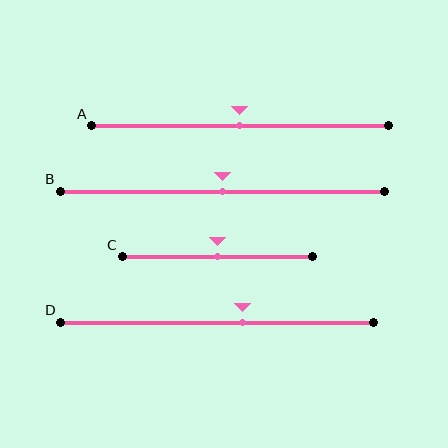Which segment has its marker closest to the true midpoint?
Segment A has its marker closest to the true midpoint.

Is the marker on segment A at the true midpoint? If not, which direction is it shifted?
Yes, the marker on segment A is at the true midpoint.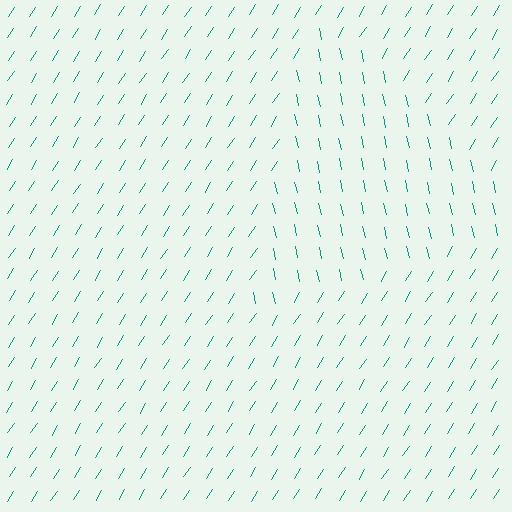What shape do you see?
I see a triangle.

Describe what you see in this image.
The image is filled with small teal line segments. A triangle region in the image has lines oriented differently from the surrounding lines, creating a visible texture boundary.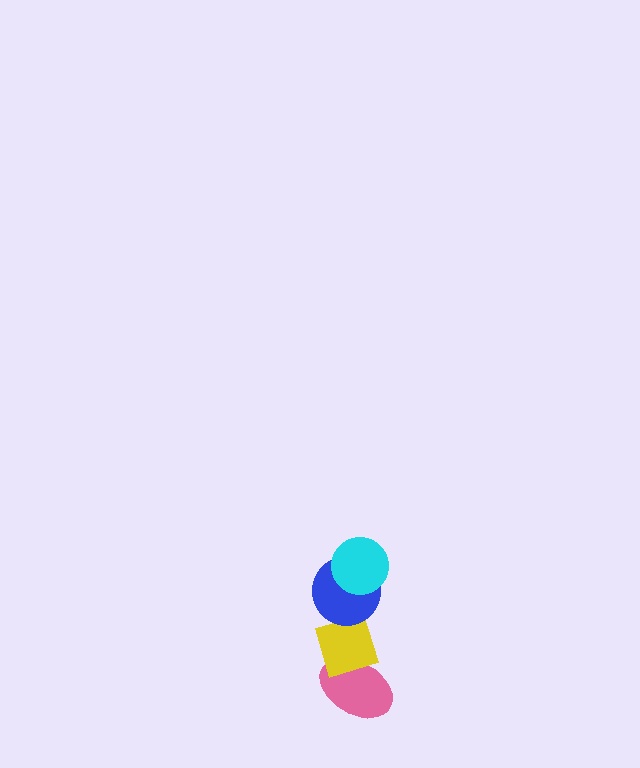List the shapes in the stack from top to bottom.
From top to bottom: the cyan circle, the blue circle, the yellow diamond, the pink ellipse.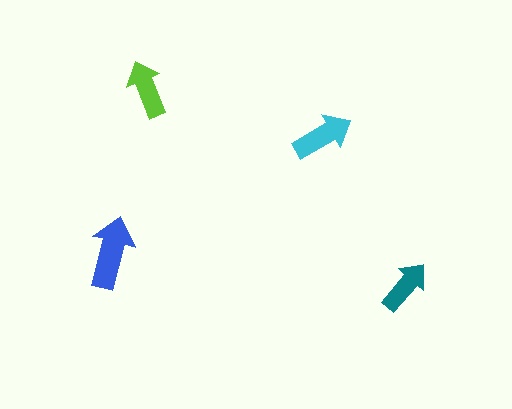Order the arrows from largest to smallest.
the blue one, the cyan one, the lime one, the teal one.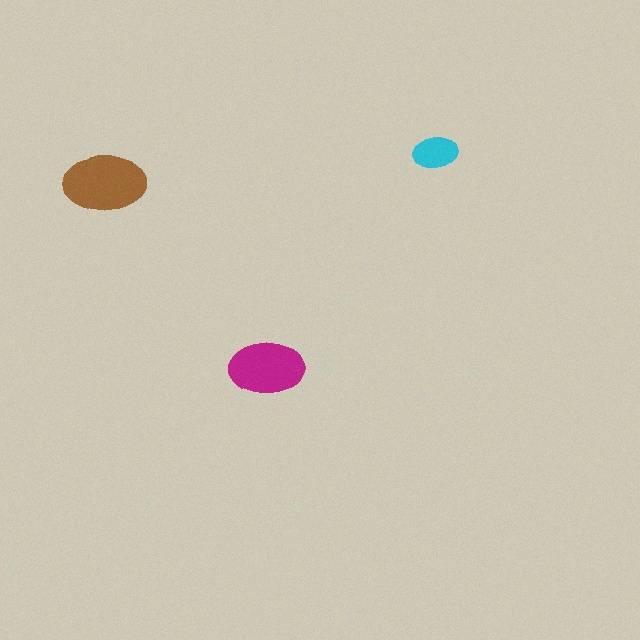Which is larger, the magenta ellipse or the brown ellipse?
The brown one.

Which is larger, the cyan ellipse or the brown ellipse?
The brown one.